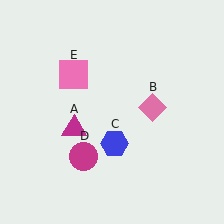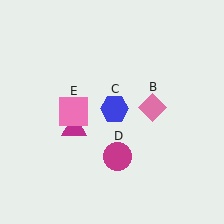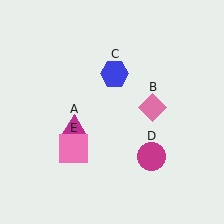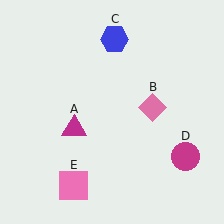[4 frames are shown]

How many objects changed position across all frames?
3 objects changed position: blue hexagon (object C), magenta circle (object D), pink square (object E).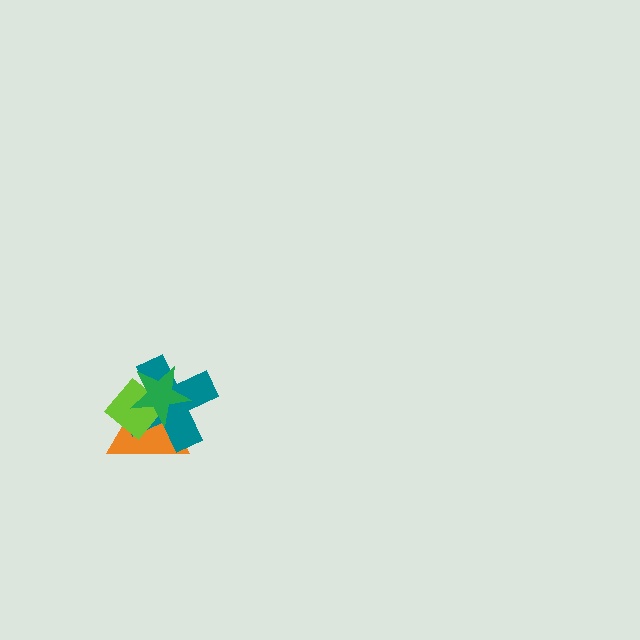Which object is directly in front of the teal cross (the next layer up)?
The lime diamond is directly in front of the teal cross.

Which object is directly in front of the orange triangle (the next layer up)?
The teal cross is directly in front of the orange triangle.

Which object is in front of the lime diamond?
The green star is in front of the lime diamond.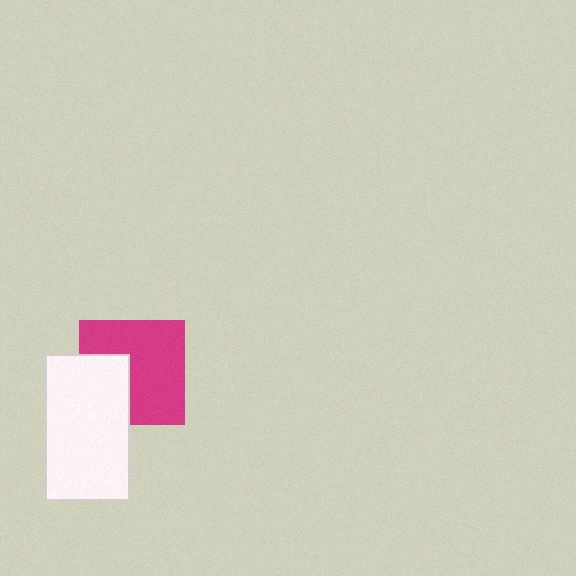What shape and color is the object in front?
The object in front is a white rectangle.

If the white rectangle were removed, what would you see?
You would see the complete magenta square.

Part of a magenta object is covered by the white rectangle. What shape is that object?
It is a square.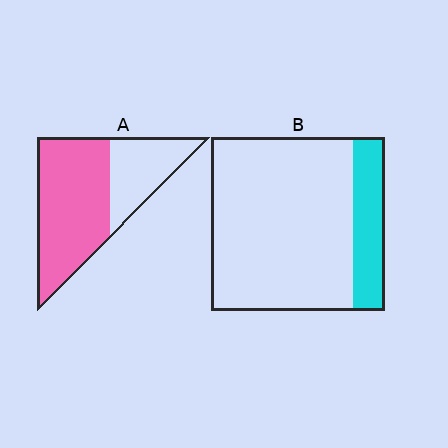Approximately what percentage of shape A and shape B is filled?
A is approximately 65% and B is approximately 20%.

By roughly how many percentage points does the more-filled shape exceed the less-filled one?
By roughly 50 percentage points (A over B).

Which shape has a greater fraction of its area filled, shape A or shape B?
Shape A.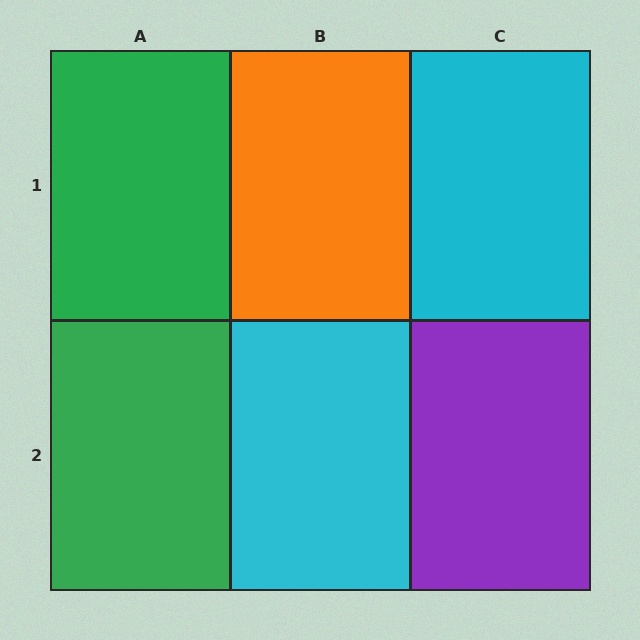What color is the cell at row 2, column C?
Purple.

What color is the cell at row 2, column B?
Cyan.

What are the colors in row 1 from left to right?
Green, orange, cyan.